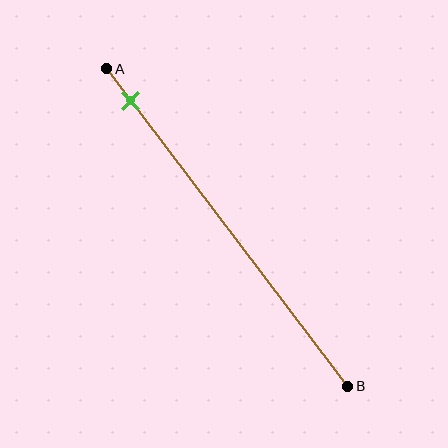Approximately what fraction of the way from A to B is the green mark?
The green mark is approximately 10% of the way from A to B.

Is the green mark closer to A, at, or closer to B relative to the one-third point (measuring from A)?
The green mark is closer to point A than the one-third point of segment AB.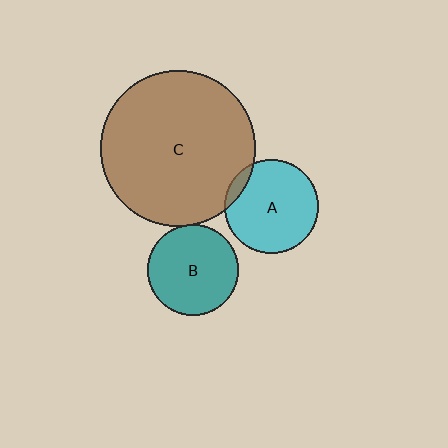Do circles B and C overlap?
Yes.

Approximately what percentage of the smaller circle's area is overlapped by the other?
Approximately 5%.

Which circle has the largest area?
Circle C (brown).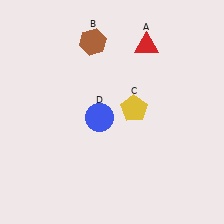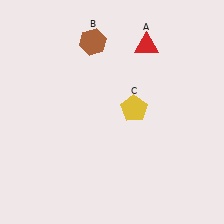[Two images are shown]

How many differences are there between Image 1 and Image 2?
There is 1 difference between the two images.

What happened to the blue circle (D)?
The blue circle (D) was removed in Image 2. It was in the bottom-left area of Image 1.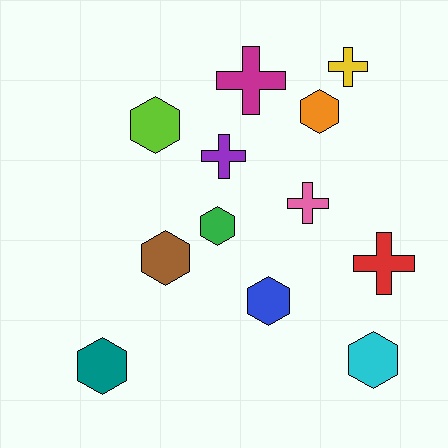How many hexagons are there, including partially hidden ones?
There are 7 hexagons.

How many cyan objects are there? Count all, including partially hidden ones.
There is 1 cyan object.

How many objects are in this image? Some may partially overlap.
There are 12 objects.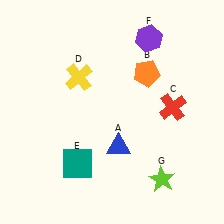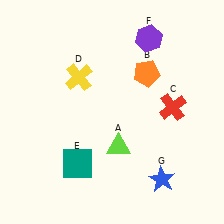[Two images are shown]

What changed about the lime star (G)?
In Image 1, G is lime. In Image 2, it changed to blue.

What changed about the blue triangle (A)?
In Image 1, A is blue. In Image 2, it changed to lime.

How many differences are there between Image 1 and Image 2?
There are 2 differences between the two images.